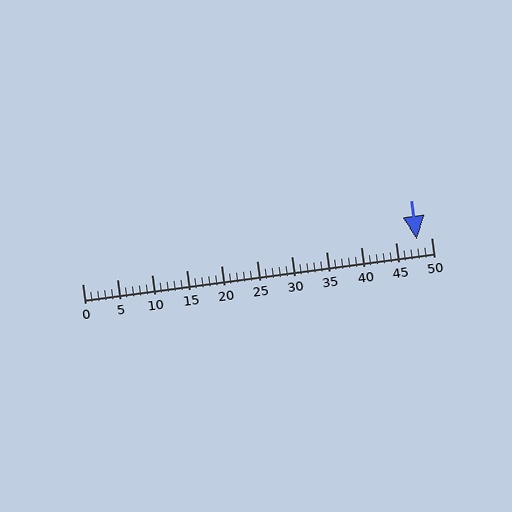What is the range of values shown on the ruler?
The ruler shows values from 0 to 50.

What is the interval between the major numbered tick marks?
The major tick marks are spaced 5 units apart.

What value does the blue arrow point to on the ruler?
The blue arrow points to approximately 48.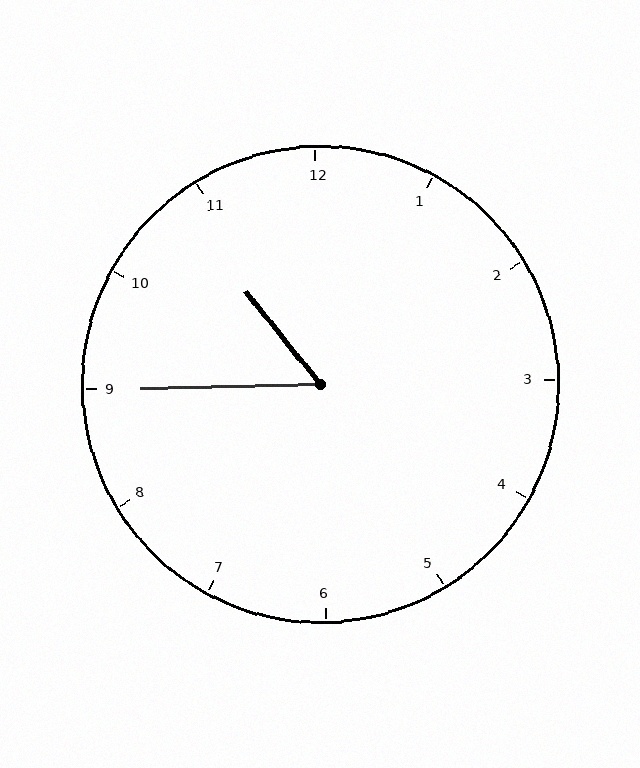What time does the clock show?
10:45.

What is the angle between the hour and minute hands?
Approximately 52 degrees.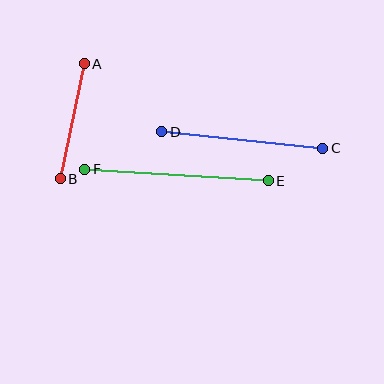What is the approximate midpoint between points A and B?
The midpoint is at approximately (72, 121) pixels.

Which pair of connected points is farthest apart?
Points E and F are farthest apart.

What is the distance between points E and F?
The distance is approximately 184 pixels.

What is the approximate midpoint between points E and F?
The midpoint is at approximately (177, 175) pixels.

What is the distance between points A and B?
The distance is approximately 117 pixels.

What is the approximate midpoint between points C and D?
The midpoint is at approximately (242, 140) pixels.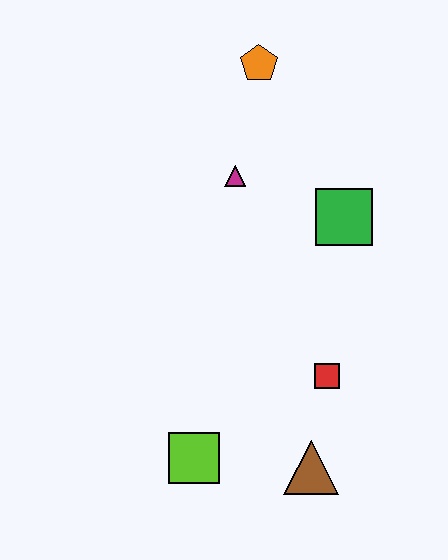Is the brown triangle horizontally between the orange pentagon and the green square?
Yes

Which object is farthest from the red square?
The orange pentagon is farthest from the red square.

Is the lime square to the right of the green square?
No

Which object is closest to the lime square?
The brown triangle is closest to the lime square.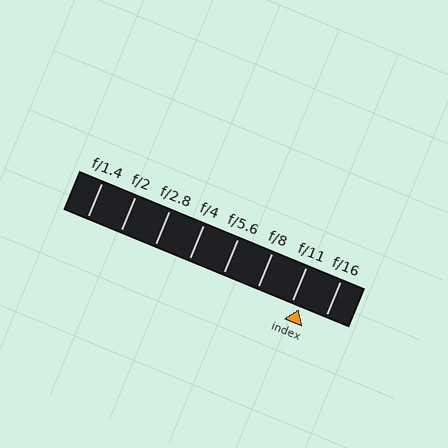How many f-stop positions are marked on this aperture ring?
There are 8 f-stop positions marked.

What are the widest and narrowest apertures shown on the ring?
The widest aperture shown is f/1.4 and the narrowest is f/16.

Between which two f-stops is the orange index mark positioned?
The index mark is between f/11 and f/16.